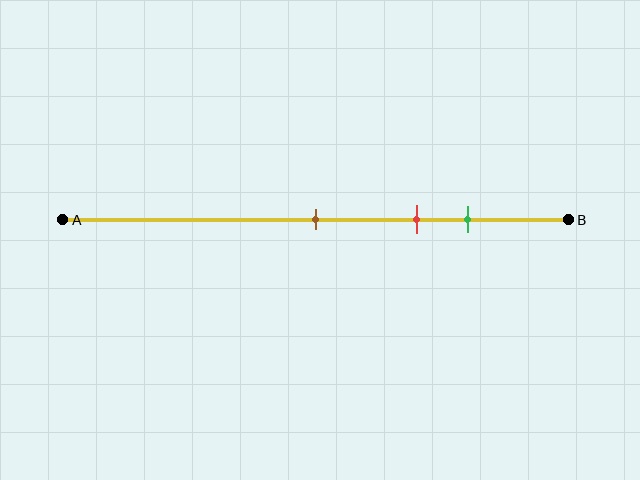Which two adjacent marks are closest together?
The red and green marks are the closest adjacent pair.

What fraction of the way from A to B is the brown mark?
The brown mark is approximately 50% (0.5) of the way from A to B.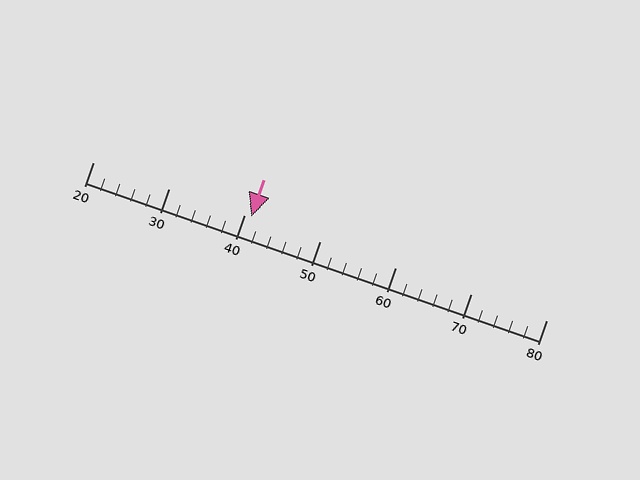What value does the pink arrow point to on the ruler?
The pink arrow points to approximately 41.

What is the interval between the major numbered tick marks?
The major tick marks are spaced 10 units apart.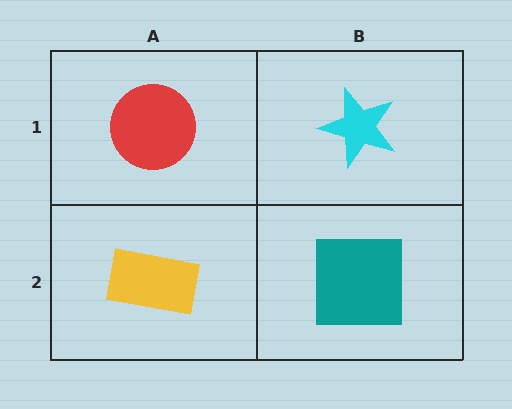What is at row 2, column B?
A teal square.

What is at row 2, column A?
A yellow rectangle.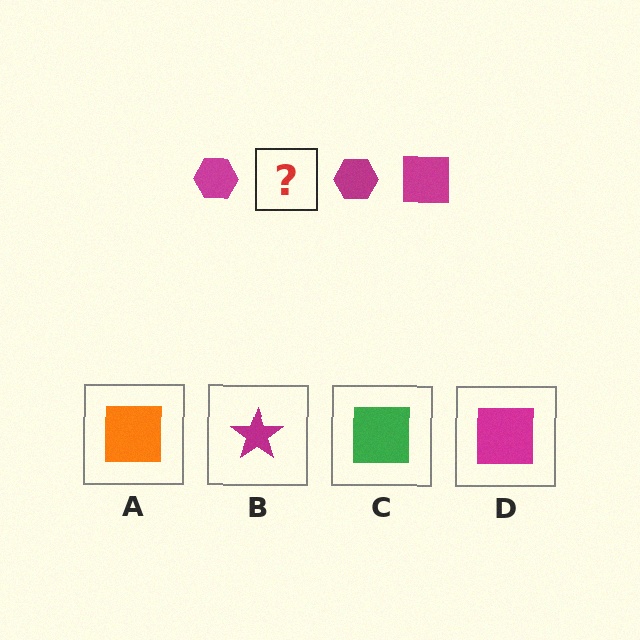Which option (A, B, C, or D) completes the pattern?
D.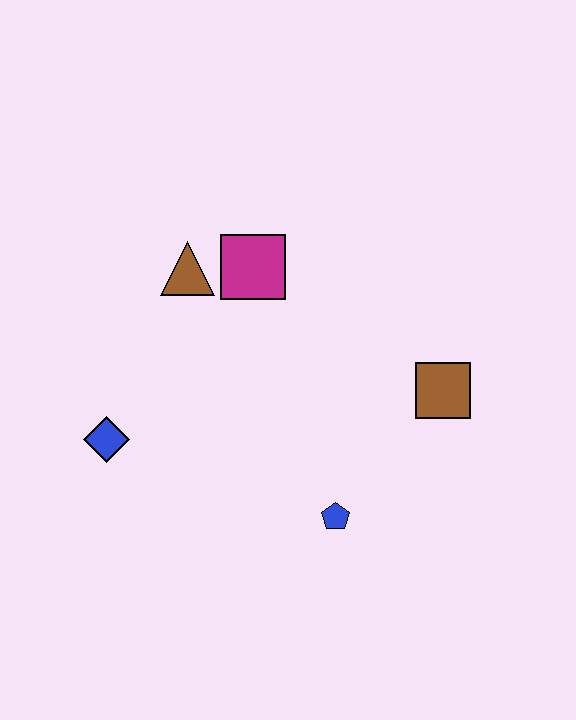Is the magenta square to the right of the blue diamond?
Yes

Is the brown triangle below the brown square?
No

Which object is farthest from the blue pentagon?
The brown triangle is farthest from the blue pentagon.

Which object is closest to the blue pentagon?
The brown square is closest to the blue pentagon.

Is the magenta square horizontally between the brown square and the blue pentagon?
No